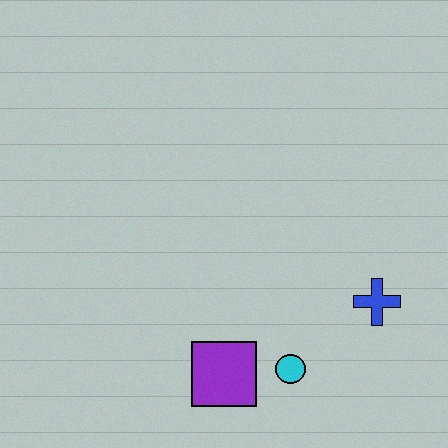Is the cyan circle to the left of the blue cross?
Yes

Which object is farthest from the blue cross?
The purple square is farthest from the blue cross.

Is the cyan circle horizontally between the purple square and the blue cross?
Yes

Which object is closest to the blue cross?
The cyan circle is closest to the blue cross.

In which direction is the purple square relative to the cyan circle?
The purple square is to the left of the cyan circle.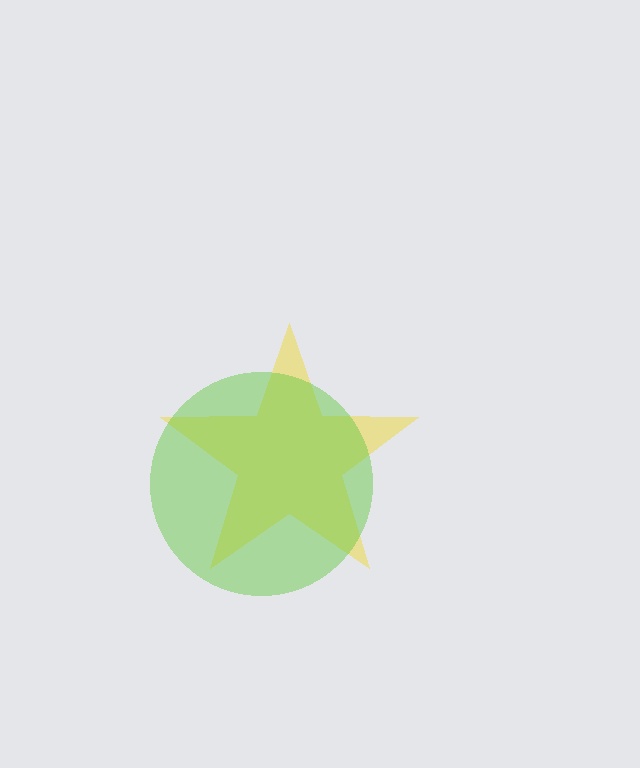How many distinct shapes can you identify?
There are 2 distinct shapes: a yellow star, a lime circle.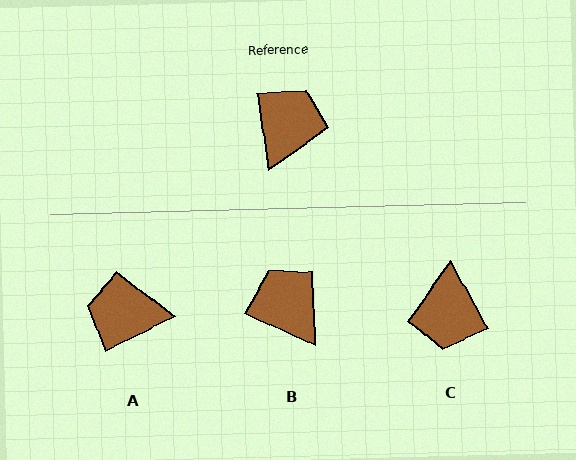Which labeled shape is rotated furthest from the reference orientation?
C, about 160 degrees away.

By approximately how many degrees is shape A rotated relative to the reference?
Approximately 107 degrees counter-clockwise.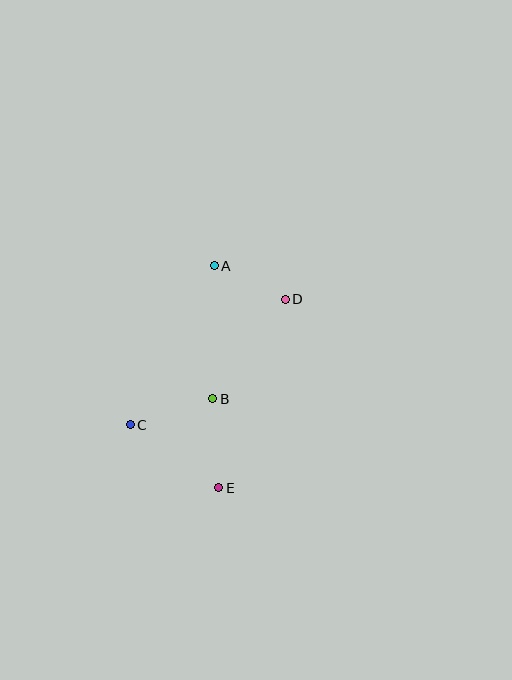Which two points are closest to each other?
Points A and D are closest to each other.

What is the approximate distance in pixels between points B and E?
The distance between B and E is approximately 89 pixels.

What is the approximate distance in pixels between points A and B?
The distance between A and B is approximately 133 pixels.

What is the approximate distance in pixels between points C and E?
The distance between C and E is approximately 109 pixels.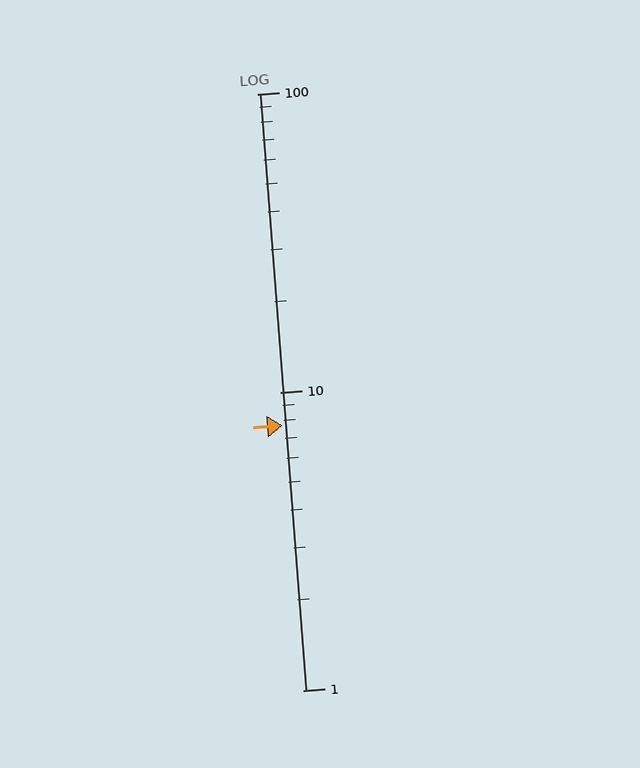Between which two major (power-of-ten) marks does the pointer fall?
The pointer is between 1 and 10.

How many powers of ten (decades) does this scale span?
The scale spans 2 decades, from 1 to 100.